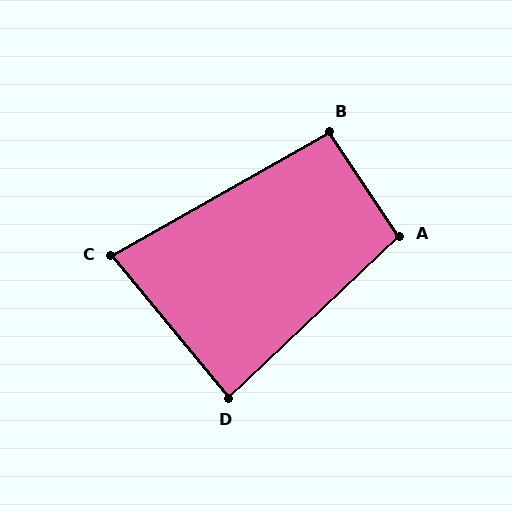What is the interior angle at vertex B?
Approximately 94 degrees (approximately right).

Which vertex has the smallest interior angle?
C, at approximately 80 degrees.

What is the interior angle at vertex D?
Approximately 86 degrees (approximately right).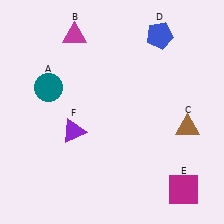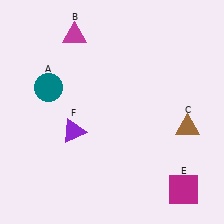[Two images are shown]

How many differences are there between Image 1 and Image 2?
There is 1 difference between the two images.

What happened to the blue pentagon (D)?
The blue pentagon (D) was removed in Image 2. It was in the top-right area of Image 1.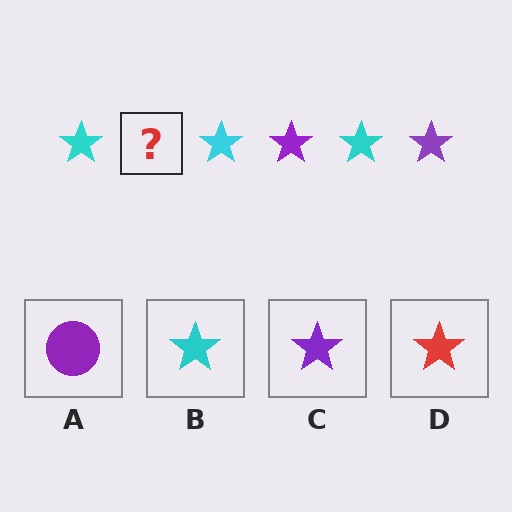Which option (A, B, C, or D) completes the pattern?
C.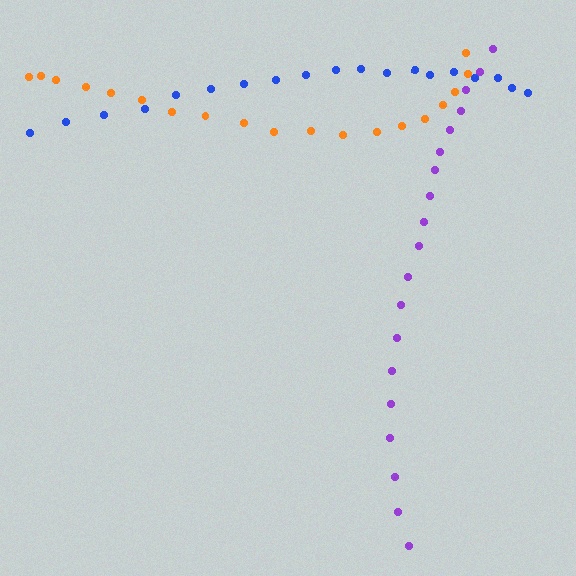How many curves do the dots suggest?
There are 3 distinct paths.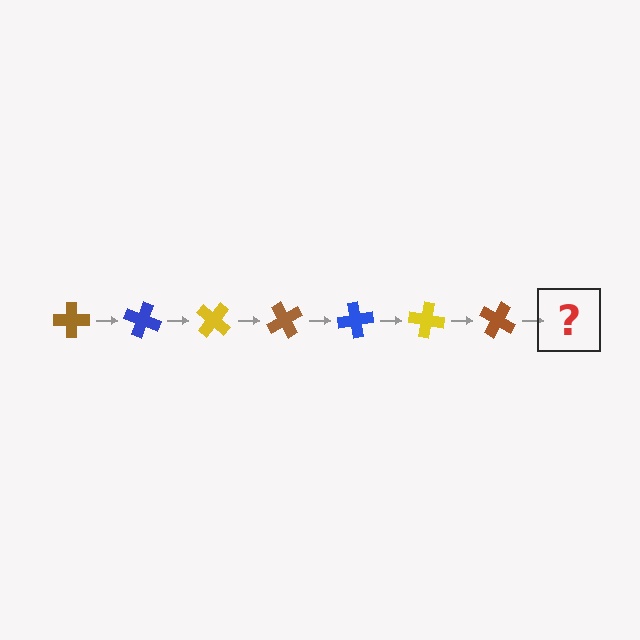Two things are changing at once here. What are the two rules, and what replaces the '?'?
The two rules are that it rotates 20 degrees each step and the color cycles through brown, blue, and yellow. The '?' should be a blue cross, rotated 140 degrees from the start.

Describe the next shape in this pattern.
It should be a blue cross, rotated 140 degrees from the start.